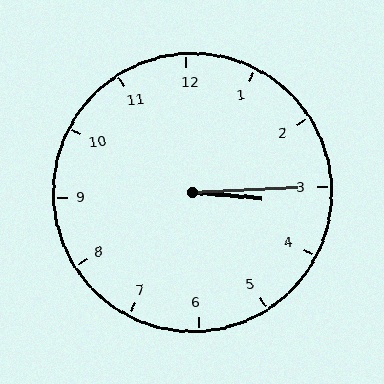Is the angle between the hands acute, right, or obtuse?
It is acute.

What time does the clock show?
3:15.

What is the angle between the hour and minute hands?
Approximately 8 degrees.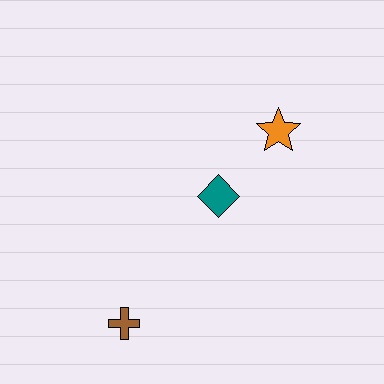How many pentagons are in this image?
There are no pentagons.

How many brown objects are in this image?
There is 1 brown object.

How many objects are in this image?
There are 3 objects.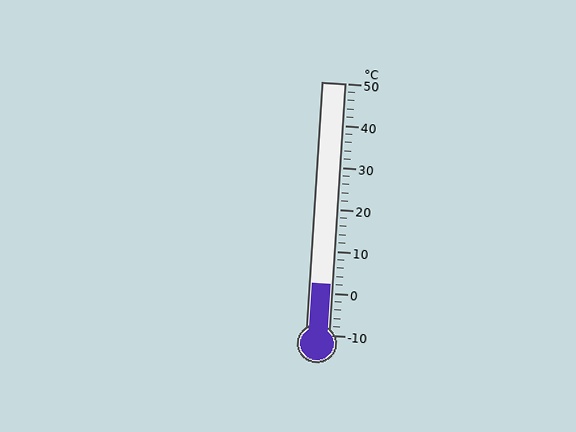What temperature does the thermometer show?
The thermometer shows approximately 2°C.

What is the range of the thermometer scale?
The thermometer scale ranges from -10°C to 50°C.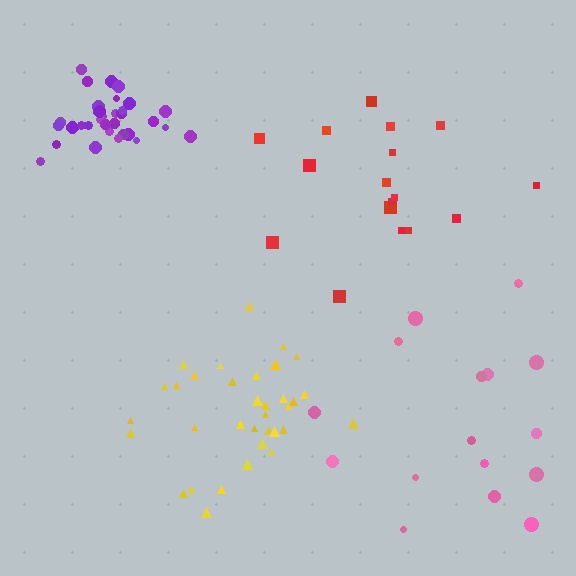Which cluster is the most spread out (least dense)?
Pink.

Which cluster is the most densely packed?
Purple.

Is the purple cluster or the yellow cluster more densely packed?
Purple.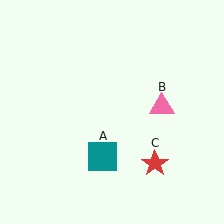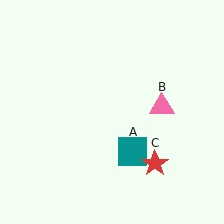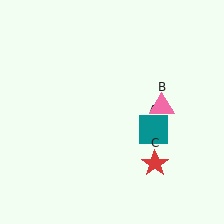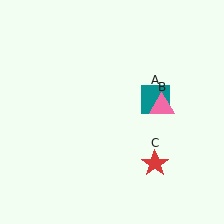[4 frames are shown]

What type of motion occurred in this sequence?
The teal square (object A) rotated counterclockwise around the center of the scene.